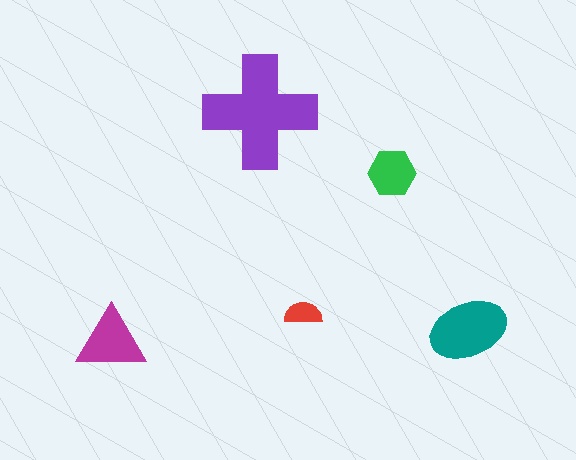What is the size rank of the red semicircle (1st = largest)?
5th.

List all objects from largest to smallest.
The purple cross, the teal ellipse, the magenta triangle, the green hexagon, the red semicircle.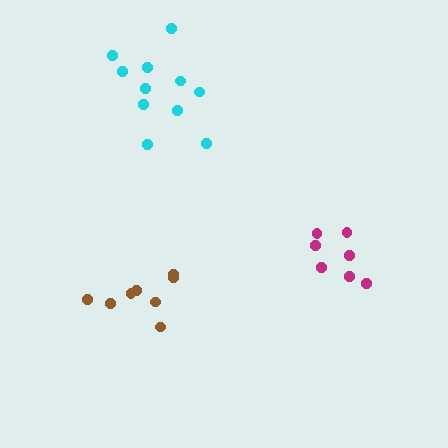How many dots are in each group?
Group 1: 8 dots, Group 2: 11 dots, Group 3: 7 dots (26 total).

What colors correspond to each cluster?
The clusters are colored: brown, cyan, magenta.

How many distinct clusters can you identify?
There are 3 distinct clusters.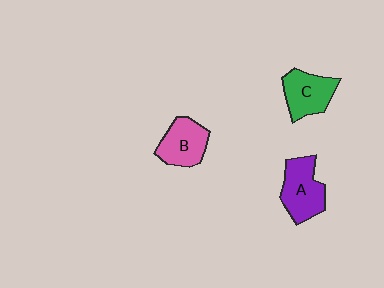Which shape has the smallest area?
Shape B (pink).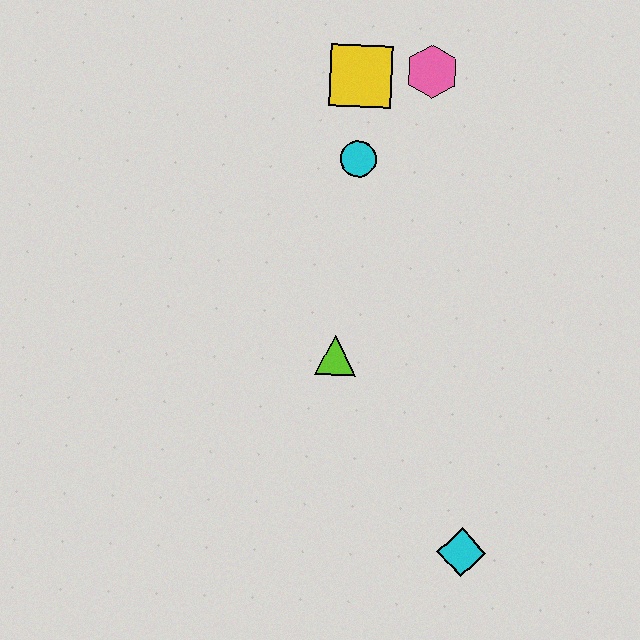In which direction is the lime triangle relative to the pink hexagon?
The lime triangle is below the pink hexagon.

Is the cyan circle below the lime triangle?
No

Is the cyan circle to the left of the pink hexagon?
Yes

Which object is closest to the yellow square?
The pink hexagon is closest to the yellow square.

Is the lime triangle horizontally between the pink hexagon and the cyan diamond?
No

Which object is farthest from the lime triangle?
The pink hexagon is farthest from the lime triangle.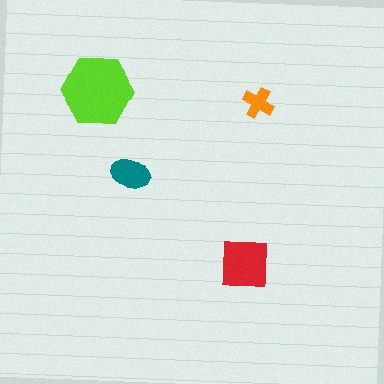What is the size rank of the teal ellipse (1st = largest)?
3rd.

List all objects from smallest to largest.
The orange cross, the teal ellipse, the red square, the lime hexagon.